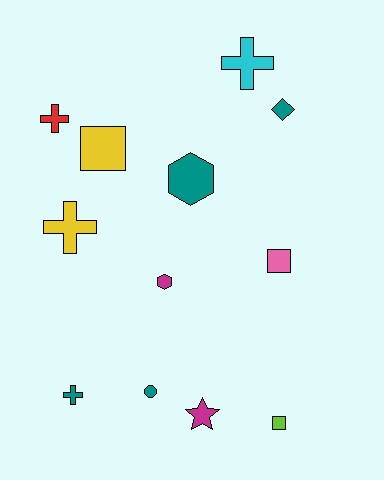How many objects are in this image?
There are 12 objects.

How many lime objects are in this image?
There is 1 lime object.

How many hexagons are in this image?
There are 2 hexagons.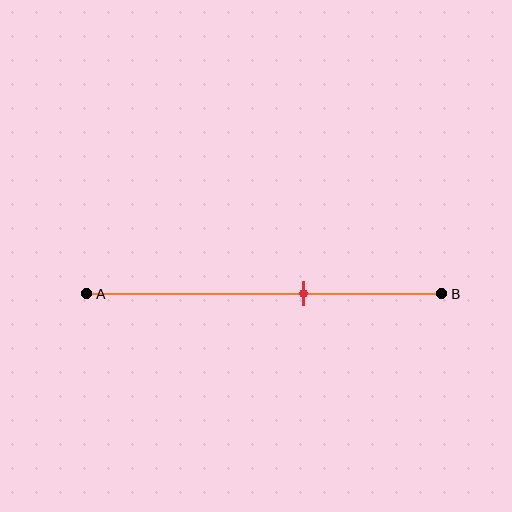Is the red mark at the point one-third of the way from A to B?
No, the mark is at about 60% from A, not at the 33% one-third point.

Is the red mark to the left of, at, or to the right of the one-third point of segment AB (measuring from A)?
The red mark is to the right of the one-third point of segment AB.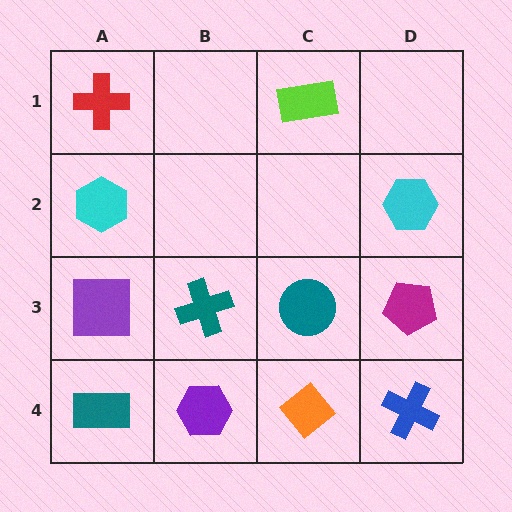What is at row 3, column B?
A teal cross.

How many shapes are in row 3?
4 shapes.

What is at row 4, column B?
A purple hexagon.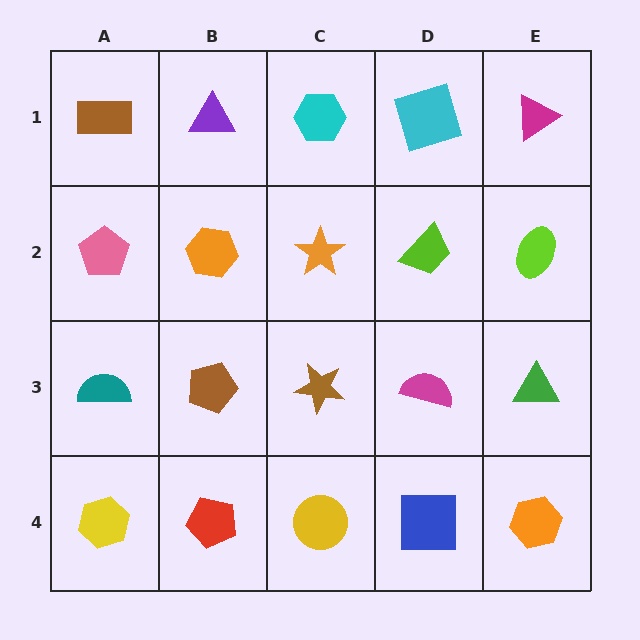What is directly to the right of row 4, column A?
A red pentagon.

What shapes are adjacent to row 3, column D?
A lime trapezoid (row 2, column D), a blue square (row 4, column D), a brown star (row 3, column C), a green triangle (row 3, column E).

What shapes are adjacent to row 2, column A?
A brown rectangle (row 1, column A), a teal semicircle (row 3, column A), an orange hexagon (row 2, column B).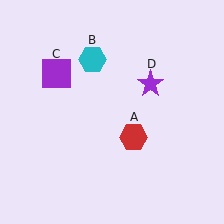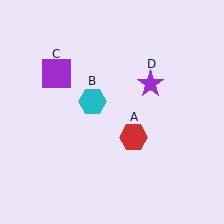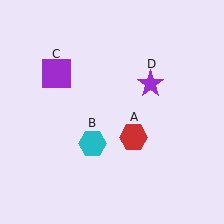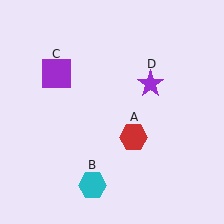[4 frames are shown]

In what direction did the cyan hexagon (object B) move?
The cyan hexagon (object B) moved down.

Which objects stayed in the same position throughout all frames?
Red hexagon (object A) and purple square (object C) and purple star (object D) remained stationary.